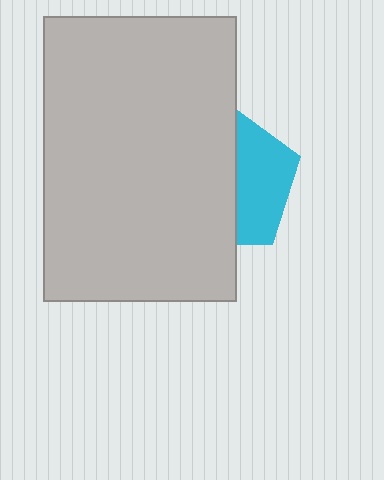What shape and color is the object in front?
The object in front is a light gray rectangle.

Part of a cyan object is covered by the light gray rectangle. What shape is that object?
It is a pentagon.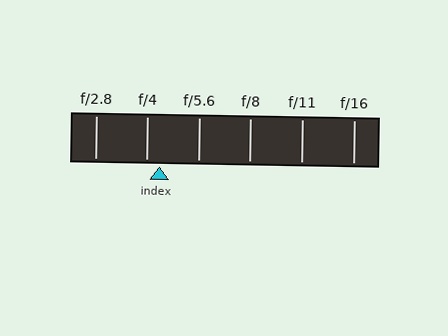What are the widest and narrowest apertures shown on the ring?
The widest aperture shown is f/2.8 and the narrowest is f/16.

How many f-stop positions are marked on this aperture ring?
There are 6 f-stop positions marked.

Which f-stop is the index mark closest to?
The index mark is closest to f/4.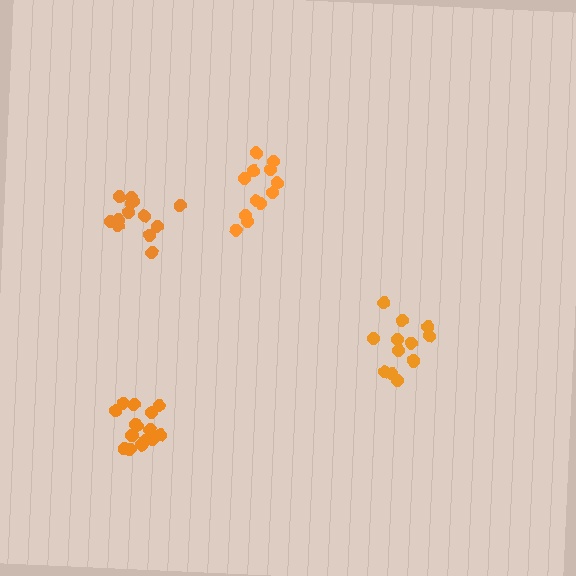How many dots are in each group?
Group 1: 15 dots, Group 2: 12 dots, Group 3: 13 dots, Group 4: 12 dots (52 total).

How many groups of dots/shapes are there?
There are 4 groups.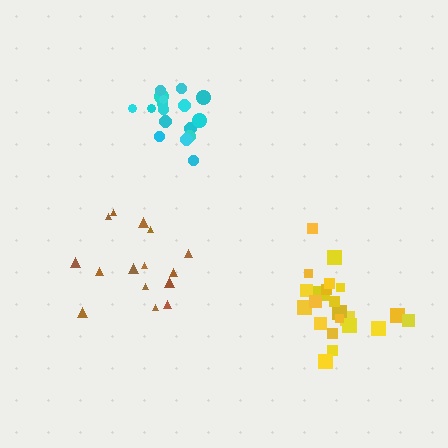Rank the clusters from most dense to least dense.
cyan, yellow, brown.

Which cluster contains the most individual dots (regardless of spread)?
Yellow (25).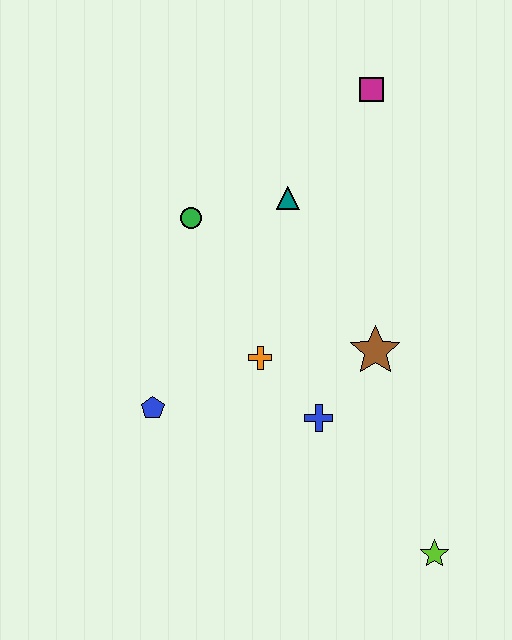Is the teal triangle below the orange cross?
No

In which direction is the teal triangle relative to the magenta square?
The teal triangle is below the magenta square.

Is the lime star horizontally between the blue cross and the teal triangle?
No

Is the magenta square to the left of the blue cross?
No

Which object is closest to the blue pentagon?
The orange cross is closest to the blue pentagon.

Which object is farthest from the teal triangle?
The lime star is farthest from the teal triangle.